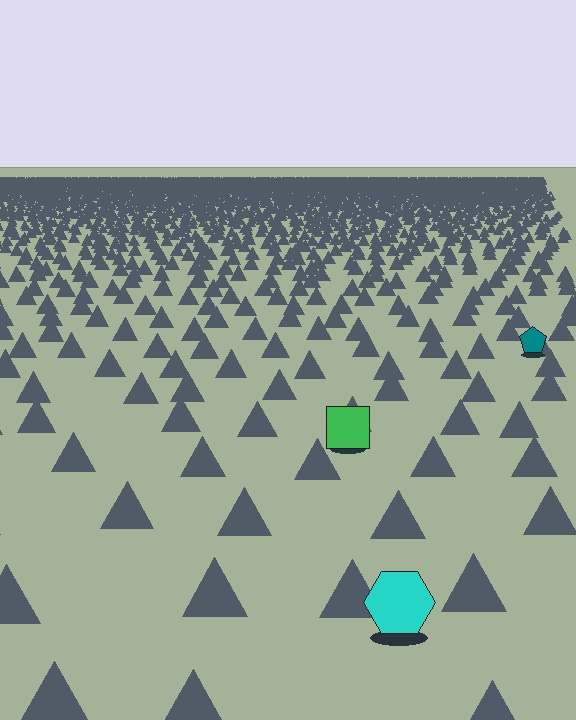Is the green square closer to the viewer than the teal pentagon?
Yes. The green square is closer — you can tell from the texture gradient: the ground texture is coarser near it.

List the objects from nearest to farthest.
From nearest to farthest: the cyan hexagon, the green square, the teal pentagon.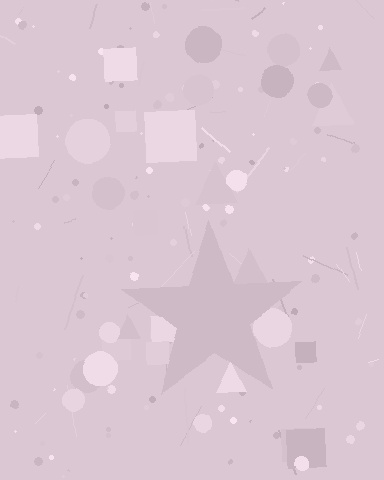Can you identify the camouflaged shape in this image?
The camouflaged shape is a star.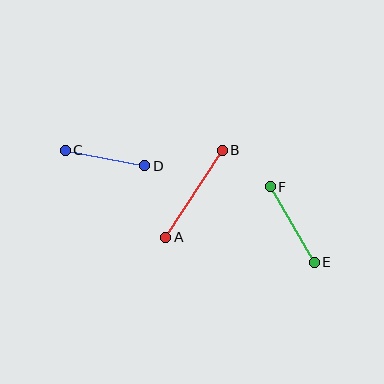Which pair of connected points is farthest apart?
Points A and B are farthest apart.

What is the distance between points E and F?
The distance is approximately 87 pixels.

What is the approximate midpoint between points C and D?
The midpoint is at approximately (105, 158) pixels.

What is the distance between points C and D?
The distance is approximately 81 pixels.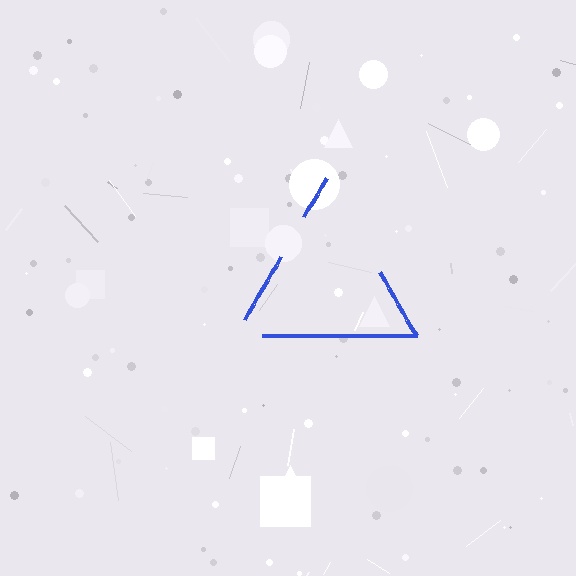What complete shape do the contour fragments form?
The contour fragments form a triangle.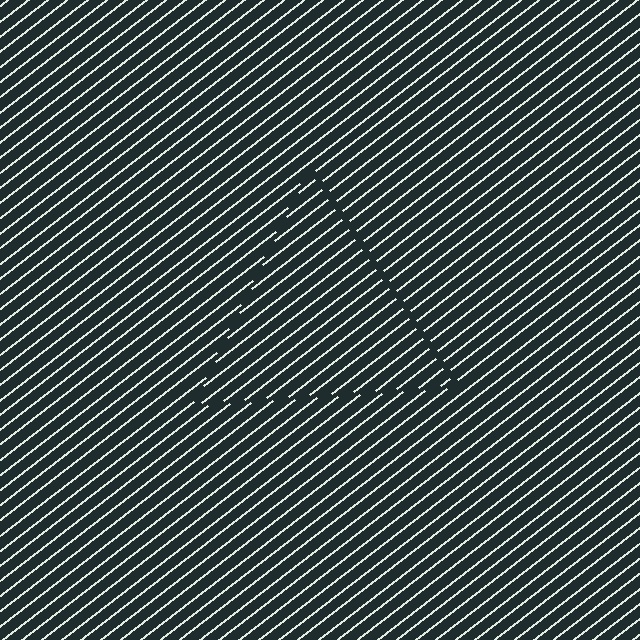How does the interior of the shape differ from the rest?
The interior of the shape contains the same grating, shifted by half a period — the contour is defined by the phase discontinuity where line-ends from the inner and outer gratings abut.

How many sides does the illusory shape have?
3 sides — the line-ends trace a triangle.